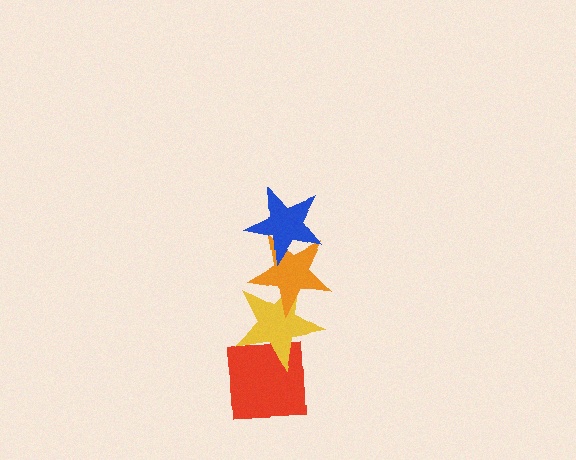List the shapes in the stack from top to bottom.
From top to bottom: the blue star, the orange star, the yellow star, the red square.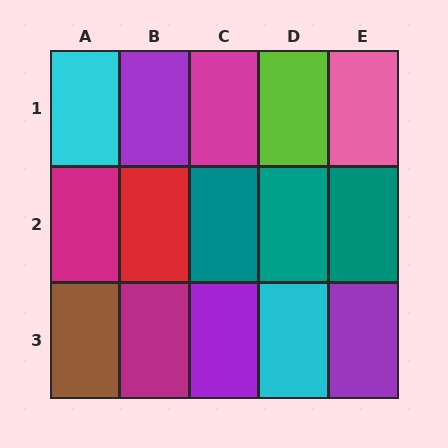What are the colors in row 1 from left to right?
Cyan, purple, magenta, lime, pink.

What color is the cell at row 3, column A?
Brown.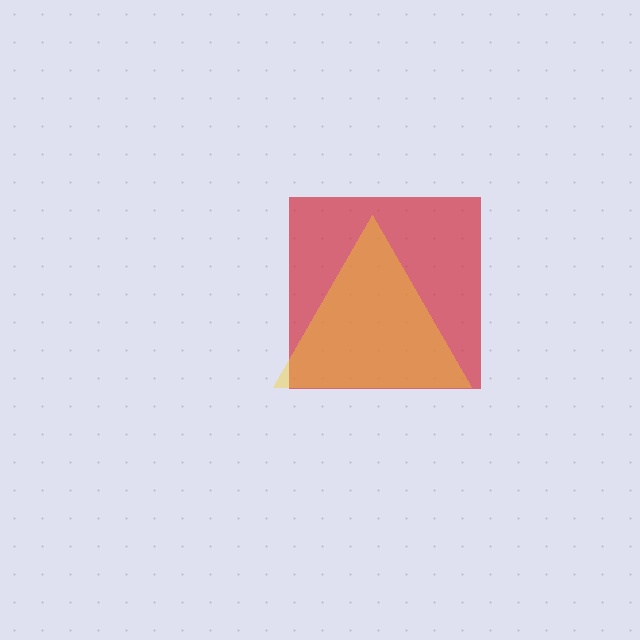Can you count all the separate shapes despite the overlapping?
Yes, there are 2 separate shapes.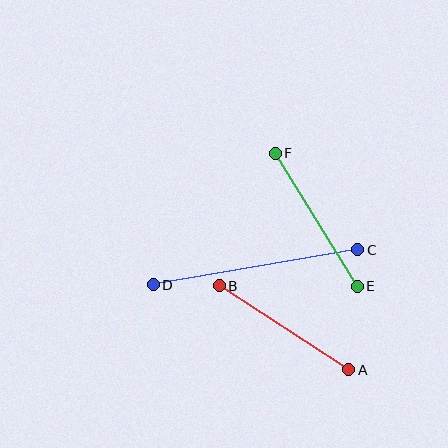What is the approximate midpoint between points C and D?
The midpoint is at approximately (255, 267) pixels.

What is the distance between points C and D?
The distance is approximately 207 pixels.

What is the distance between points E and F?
The distance is approximately 156 pixels.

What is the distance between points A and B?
The distance is approximately 154 pixels.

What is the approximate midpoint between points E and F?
The midpoint is at approximately (316, 220) pixels.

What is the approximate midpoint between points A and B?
The midpoint is at approximately (284, 328) pixels.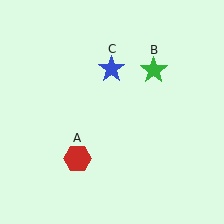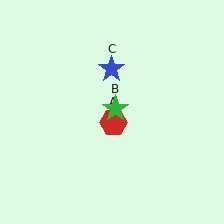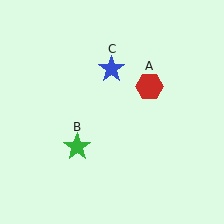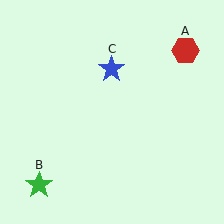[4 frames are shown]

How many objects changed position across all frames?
2 objects changed position: red hexagon (object A), green star (object B).